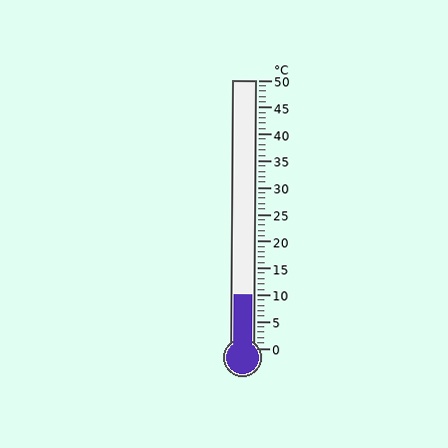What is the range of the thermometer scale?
The thermometer scale ranges from 0°C to 50°C.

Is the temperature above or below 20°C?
The temperature is below 20°C.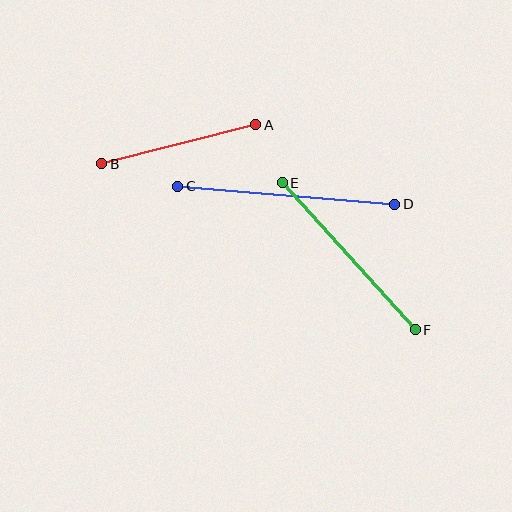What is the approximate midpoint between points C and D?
The midpoint is at approximately (286, 195) pixels.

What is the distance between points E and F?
The distance is approximately 198 pixels.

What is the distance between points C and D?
The distance is approximately 217 pixels.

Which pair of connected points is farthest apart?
Points C and D are farthest apart.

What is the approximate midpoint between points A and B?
The midpoint is at approximately (179, 144) pixels.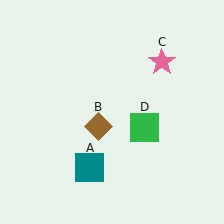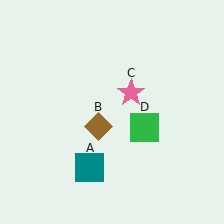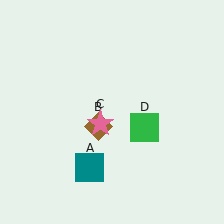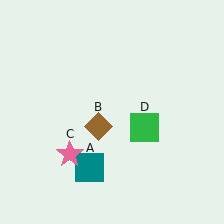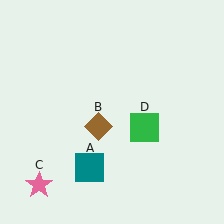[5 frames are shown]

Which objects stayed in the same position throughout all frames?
Teal square (object A) and brown diamond (object B) and green square (object D) remained stationary.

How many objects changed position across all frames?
1 object changed position: pink star (object C).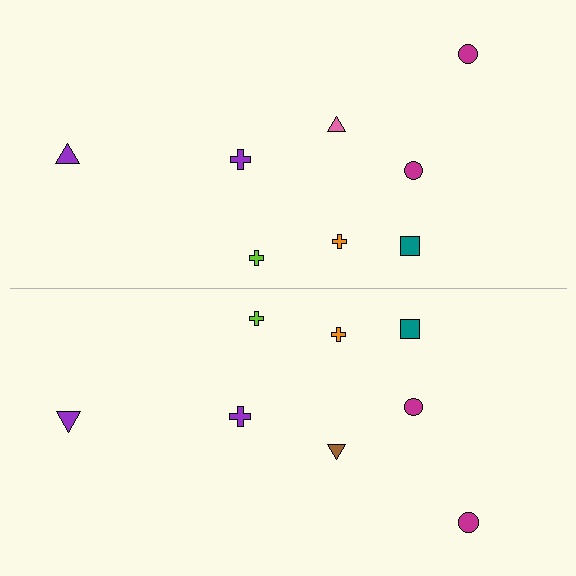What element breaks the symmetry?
The brown triangle on the bottom side breaks the symmetry — its mirror counterpart is pink.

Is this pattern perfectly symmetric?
No, the pattern is not perfectly symmetric. The brown triangle on the bottom side breaks the symmetry — its mirror counterpart is pink.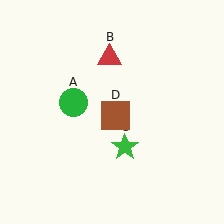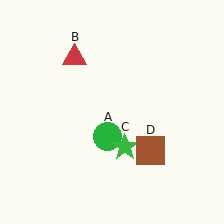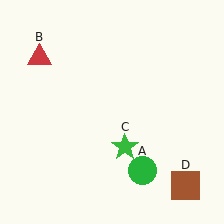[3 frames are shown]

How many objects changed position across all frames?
3 objects changed position: green circle (object A), red triangle (object B), brown square (object D).